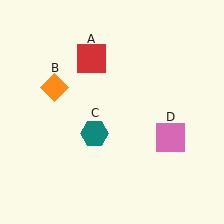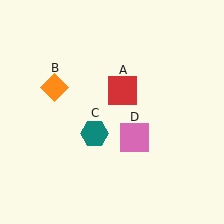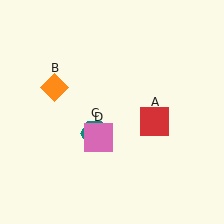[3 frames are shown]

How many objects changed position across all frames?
2 objects changed position: red square (object A), pink square (object D).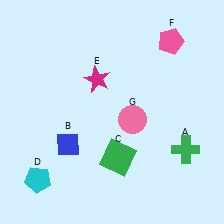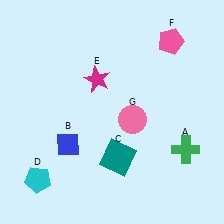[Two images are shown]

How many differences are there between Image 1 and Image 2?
There is 1 difference between the two images.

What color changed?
The square (C) changed from green in Image 1 to teal in Image 2.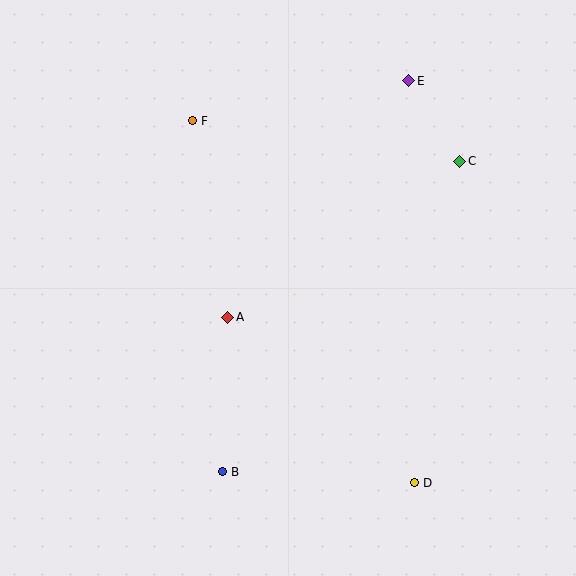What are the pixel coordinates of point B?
Point B is at (223, 472).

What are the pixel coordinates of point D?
Point D is at (415, 483).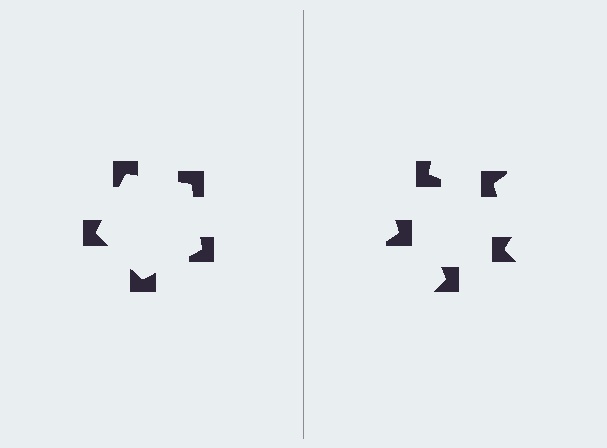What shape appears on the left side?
An illusory pentagon.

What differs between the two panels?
The notched squares are positioned identically on both sides; only the wedge orientations differ. On the left they align to a pentagon; on the right they are misaligned.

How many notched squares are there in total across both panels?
10 — 5 on each side.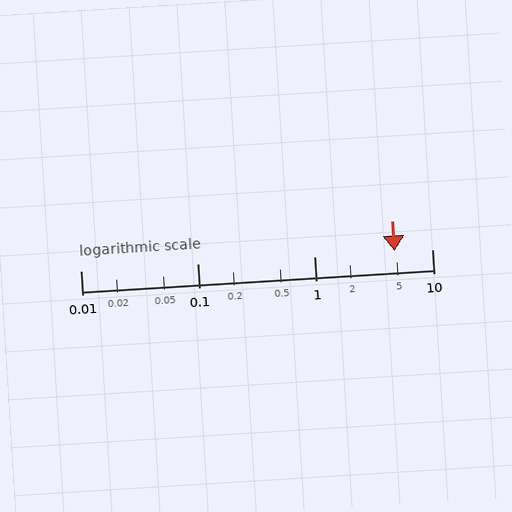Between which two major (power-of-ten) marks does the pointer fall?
The pointer is between 1 and 10.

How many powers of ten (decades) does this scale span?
The scale spans 3 decades, from 0.01 to 10.